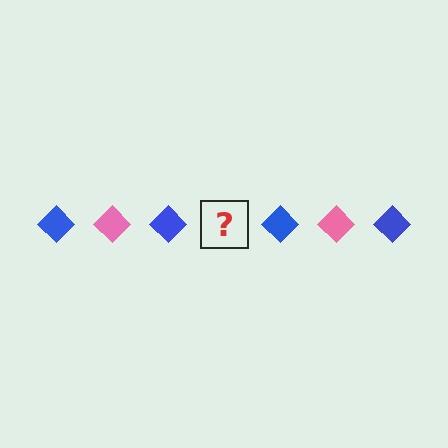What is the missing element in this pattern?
The missing element is a pink diamond.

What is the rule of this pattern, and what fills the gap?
The rule is that the pattern cycles through blue, pink diamonds. The gap should be filled with a pink diamond.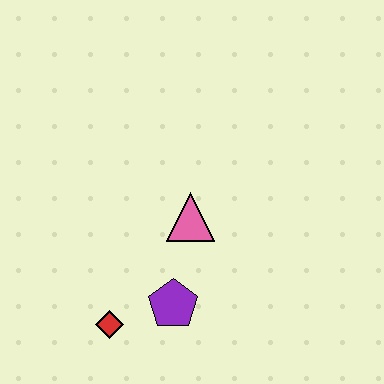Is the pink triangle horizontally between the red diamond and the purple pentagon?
No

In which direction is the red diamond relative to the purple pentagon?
The red diamond is to the left of the purple pentagon.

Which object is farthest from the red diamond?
The pink triangle is farthest from the red diamond.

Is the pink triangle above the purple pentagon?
Yes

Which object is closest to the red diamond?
The purple pentagon is closest to the red diamond.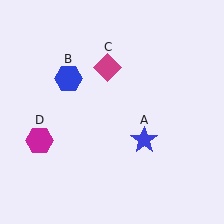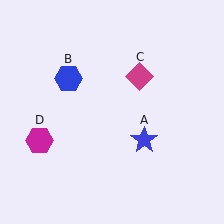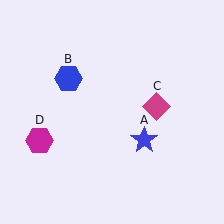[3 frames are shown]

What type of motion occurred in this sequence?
The magenta diamond (object C) rotated clockwise around the center of the scene.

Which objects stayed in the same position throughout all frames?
Blue star (object A) and blue hexagon (object B) and magenta hexagon (object D) remained stationary.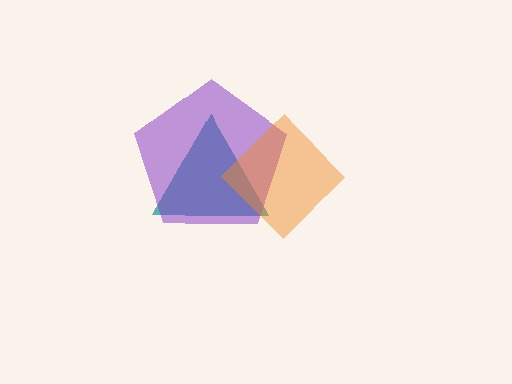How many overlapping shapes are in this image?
There are 3 overlapping shapes in the image.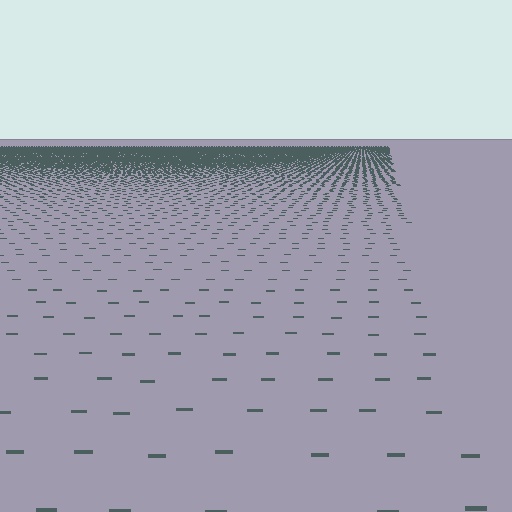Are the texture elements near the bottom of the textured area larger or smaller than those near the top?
Larger. Near the bottom, elements are closer to the viewer and appear at a bigger on-screen size.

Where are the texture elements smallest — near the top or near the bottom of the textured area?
Near the top.